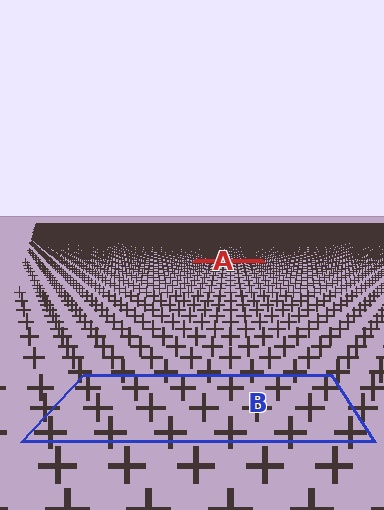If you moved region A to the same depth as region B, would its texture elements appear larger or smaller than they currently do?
They would appear larger. At a closer depth, the same texture elements are projected at a bigger on-screen size.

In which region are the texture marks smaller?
The texture marks are smaller in region A, because it is farther away.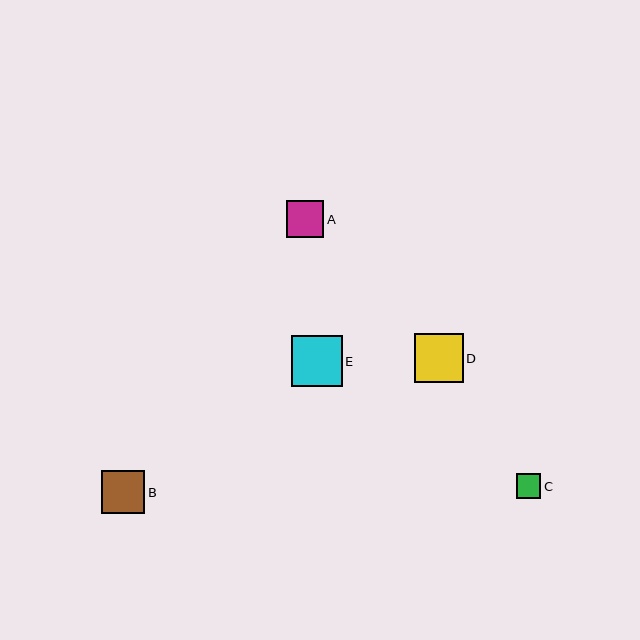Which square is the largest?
Square E is the largest with a size of approximately 51 pixels.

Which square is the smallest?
Square C is the smallest with a size of approximately 25 pixels.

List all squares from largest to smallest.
From largest to smallest: E, D, B, A, C.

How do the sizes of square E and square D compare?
Square E and square D are approximately the same size.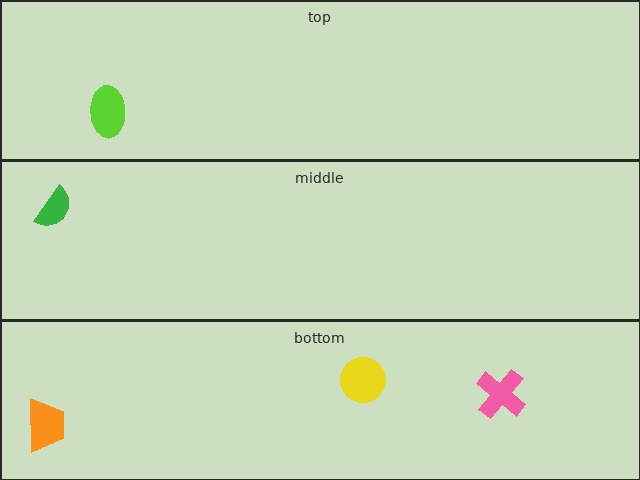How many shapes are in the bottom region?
3.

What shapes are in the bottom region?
The orange trapezoid, the pink cross, the yellow circle.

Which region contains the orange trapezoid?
The bottom region.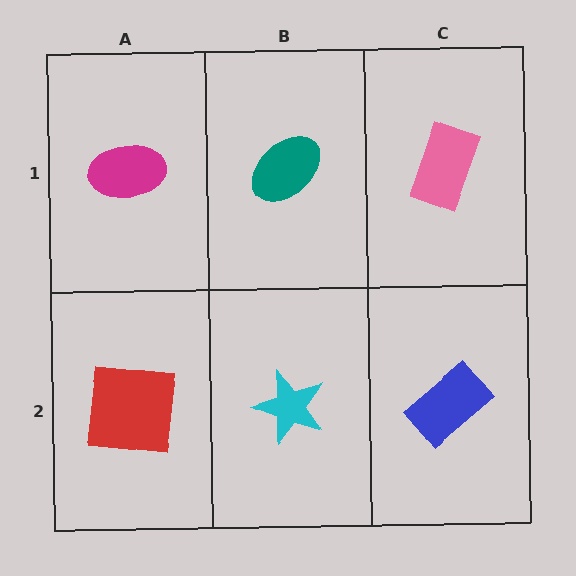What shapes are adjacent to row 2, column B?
A teal ellipse (row 1, column B), a red square (row 2, column A), a blue rectangle (row 2, column C).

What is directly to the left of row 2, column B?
A red square.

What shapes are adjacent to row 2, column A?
A magenta ellipse (row 1, column A), a cyan star (row 2, column B).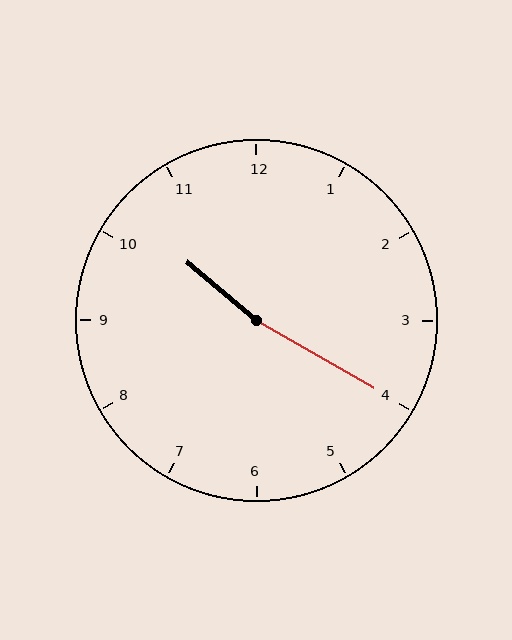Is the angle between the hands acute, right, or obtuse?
It is obtuse.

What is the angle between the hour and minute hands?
Approximately 170 degrees.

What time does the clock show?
10:20.